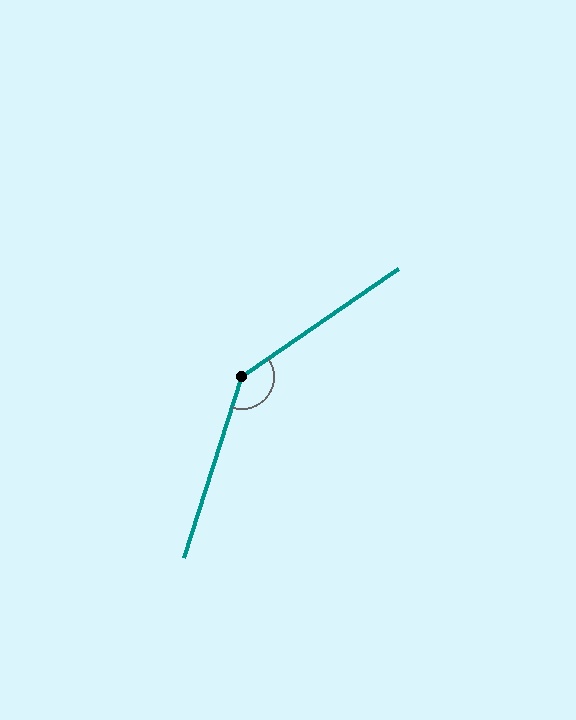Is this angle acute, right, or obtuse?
It is obtuse.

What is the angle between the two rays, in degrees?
Approximately 142 degrees.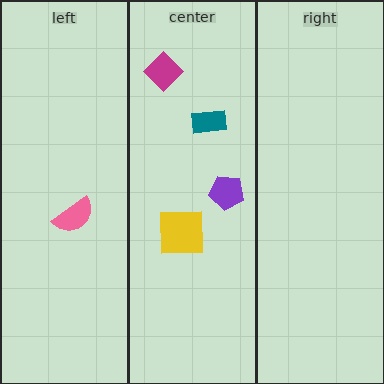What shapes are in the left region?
The pink semicircle.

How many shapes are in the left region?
1.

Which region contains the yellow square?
The center region.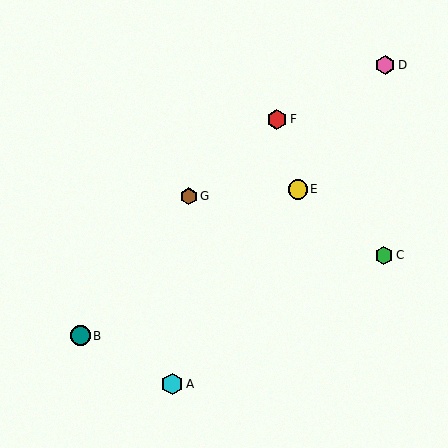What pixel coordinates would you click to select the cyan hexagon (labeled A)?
Click at (172, 384) to select the cyan hexagon A.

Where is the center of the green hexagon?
The center of the green hexagon is at (384, 255).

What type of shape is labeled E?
Shape E is a yellow circle.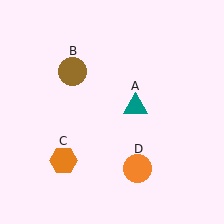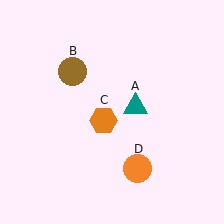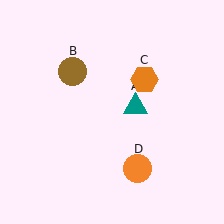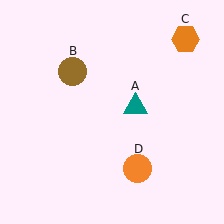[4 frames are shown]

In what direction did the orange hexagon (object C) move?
The orange hexagon (object C) moved up and to the right.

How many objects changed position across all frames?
1 object changed position: orange hexagon (object C).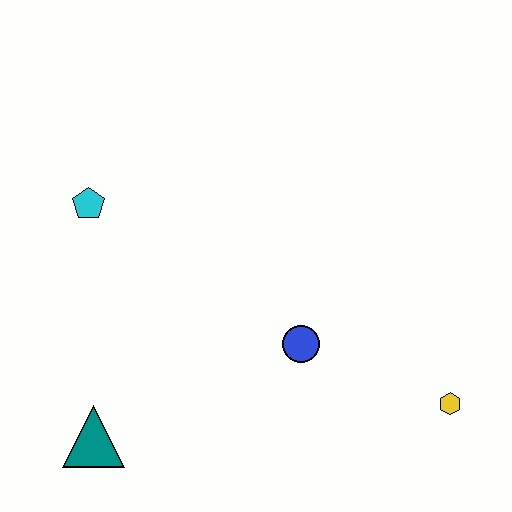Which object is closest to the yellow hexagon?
The blue circle is closest to the yellow hexagon.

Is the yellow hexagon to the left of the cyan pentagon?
No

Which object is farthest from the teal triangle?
The yellow hexagon is farthest from the teal triangle.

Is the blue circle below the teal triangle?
No